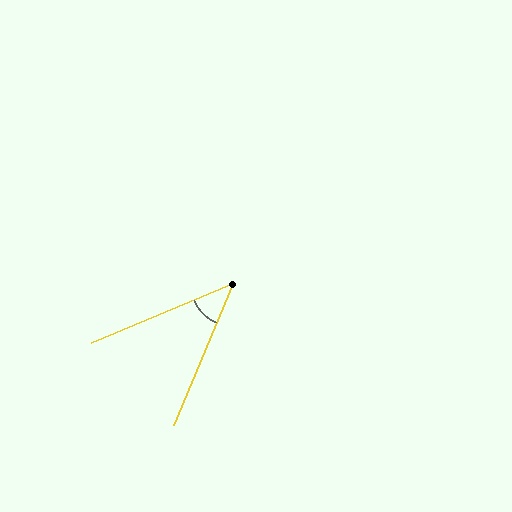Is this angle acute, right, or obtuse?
It is acute.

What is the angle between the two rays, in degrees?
Approximately 44 degrees.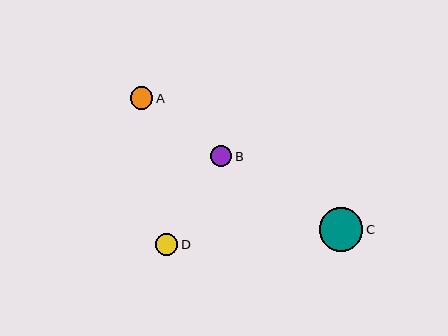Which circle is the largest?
Circle C is the largest with a size of approximately 43 pixels.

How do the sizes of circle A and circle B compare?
Circle A and circle B are approximately the same size.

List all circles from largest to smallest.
From largest to smallest: C, A, D, B.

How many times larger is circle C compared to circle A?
Circle C is approximately 1.9 times the size of circle A.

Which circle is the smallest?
Circle B is the smallest with a size of approximately 21 pixels.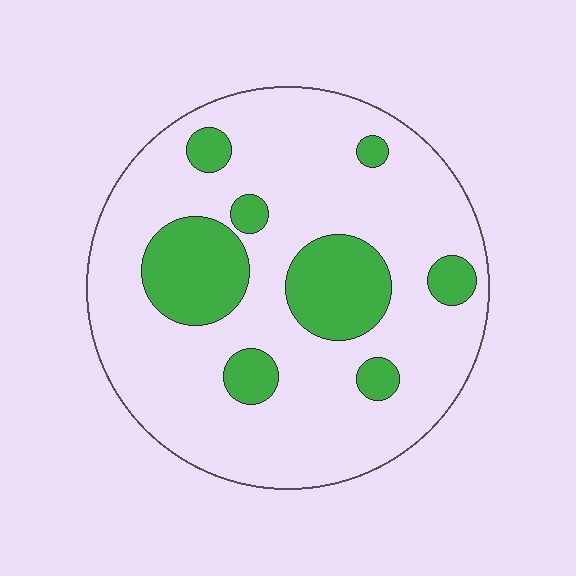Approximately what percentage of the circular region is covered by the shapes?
Approximately 20%.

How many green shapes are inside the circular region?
8.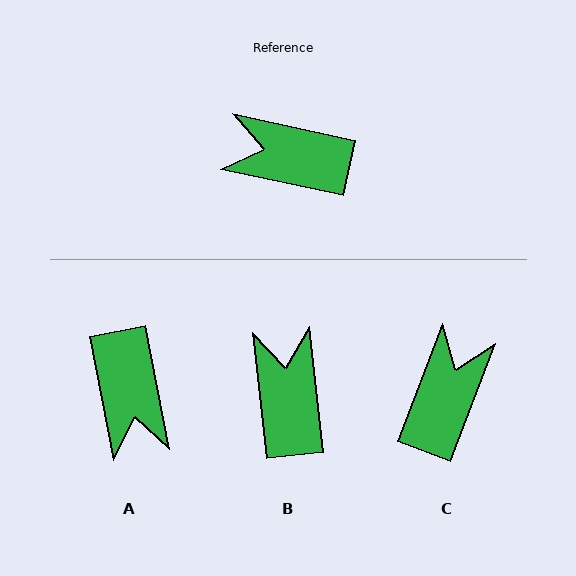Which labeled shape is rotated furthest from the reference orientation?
A, about 113 degrees away.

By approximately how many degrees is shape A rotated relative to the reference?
Approximately 113 degrees counter-clockwise.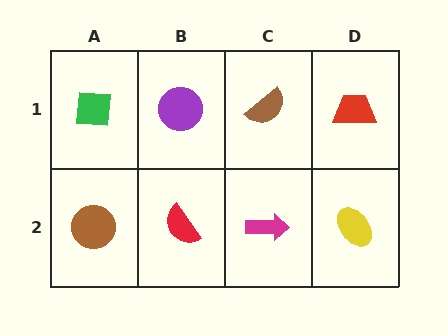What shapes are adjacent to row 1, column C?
A magenta arrow (row 2, column C), a purple circle (row 1, column B), a red trapezoid (row 1, column D).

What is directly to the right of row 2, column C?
A yellow ellipse.